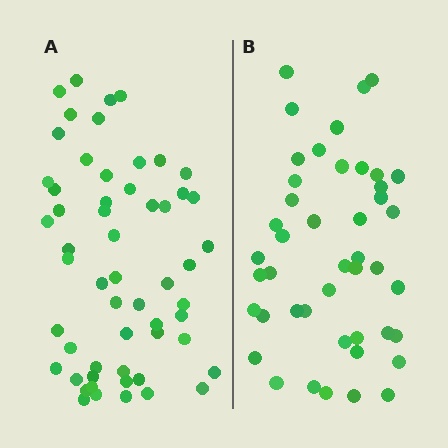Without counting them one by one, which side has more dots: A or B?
Region A (the left region) has more dots.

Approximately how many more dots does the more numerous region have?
Region A has roughly 12 or so more dots than region B.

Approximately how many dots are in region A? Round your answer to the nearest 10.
About 60 dots. (The exact count is 56, which rounds to 60.)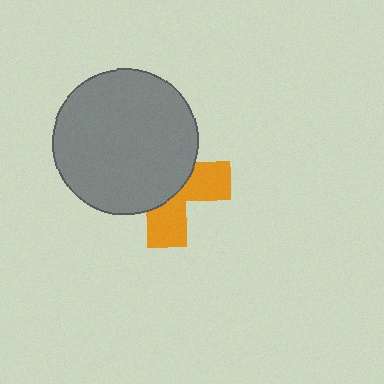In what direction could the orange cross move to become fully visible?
The orange cross could move toward the lower-right. That would shift it out from behind the gray circle entirely.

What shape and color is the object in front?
The object in front is a gray circle.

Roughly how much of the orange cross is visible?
A small part of it is visible (roughly 40%).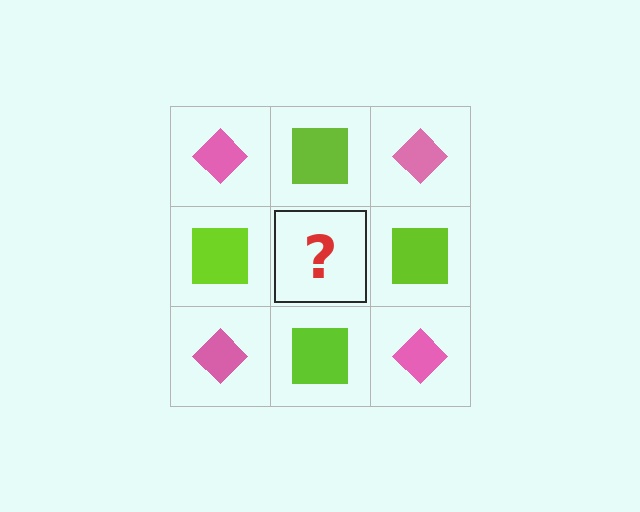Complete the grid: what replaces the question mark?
The question mark should be replaced with a pink diamond.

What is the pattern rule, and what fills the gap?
The rule is that it alternates pink diamond and lime square in a checkerboard pattern. The gap should be filled with a pink diamond.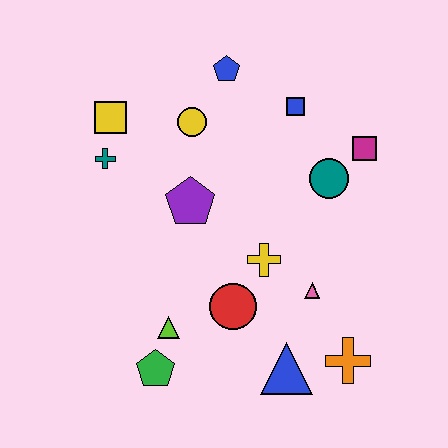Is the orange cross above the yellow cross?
No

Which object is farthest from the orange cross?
The yellow square is farthest from the orange cross.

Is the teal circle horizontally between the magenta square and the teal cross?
Yes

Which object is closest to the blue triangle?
The orange cross is closest to the blue triangle.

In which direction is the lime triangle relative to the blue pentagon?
The lime triangle is below the blue pentagon.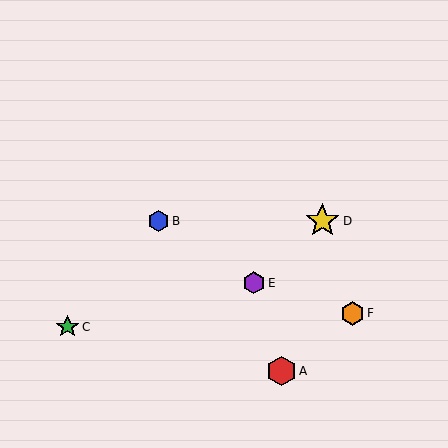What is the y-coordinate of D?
Object D is at y≈221.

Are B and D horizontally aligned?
Yes, both are at y≈221.